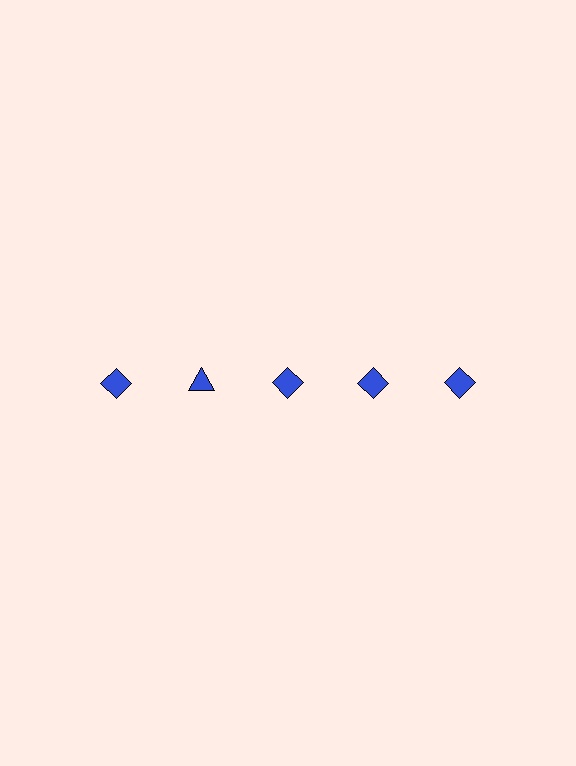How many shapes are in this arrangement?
There are 5 shapes arranged in a grid pattern.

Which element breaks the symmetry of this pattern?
The blue triangle in the top row, second from left column breaks the symmetry. All other shapes are blue diamonds.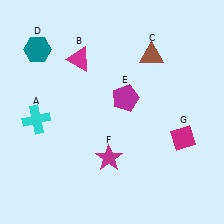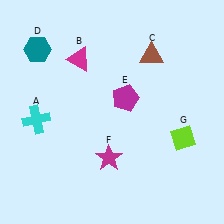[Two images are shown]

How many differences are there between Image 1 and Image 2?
There is 1 difference between the two images.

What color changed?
The diamond (G) changed from magenta in Image 1 to lime in Image 2.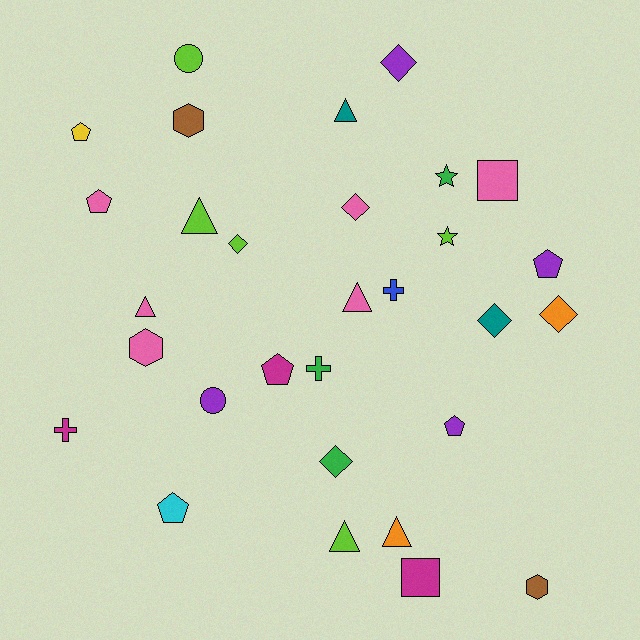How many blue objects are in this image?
There is 1 blue object.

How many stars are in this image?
There are 2 stars.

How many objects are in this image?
There are 30 objects.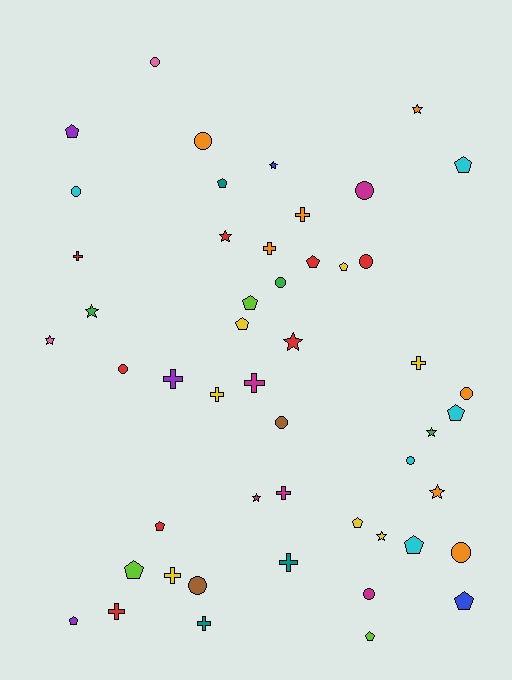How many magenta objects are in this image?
There are 5 magenta objects.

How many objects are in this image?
There are 50 objects.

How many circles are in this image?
There are 13 circles.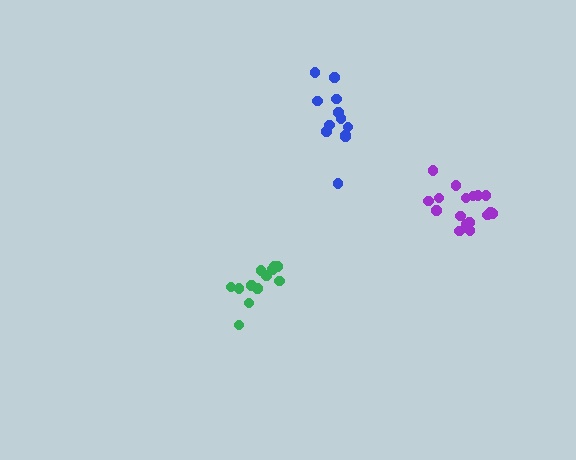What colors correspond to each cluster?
The clusters are colored: purple, green, blue.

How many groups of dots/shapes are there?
There are 3 groups.